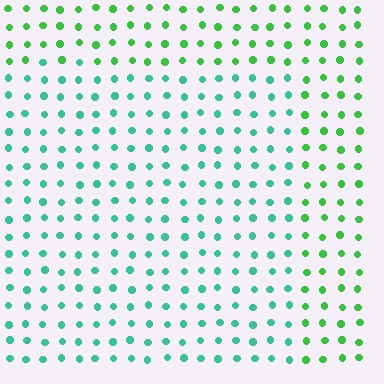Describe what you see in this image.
The image is filled with small green elements in a uniform arrangement. A rectangle-shaped region is visible where the elements are tinted to a slightly different hue, forming a subtle color boundary.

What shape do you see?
I see a rectangle.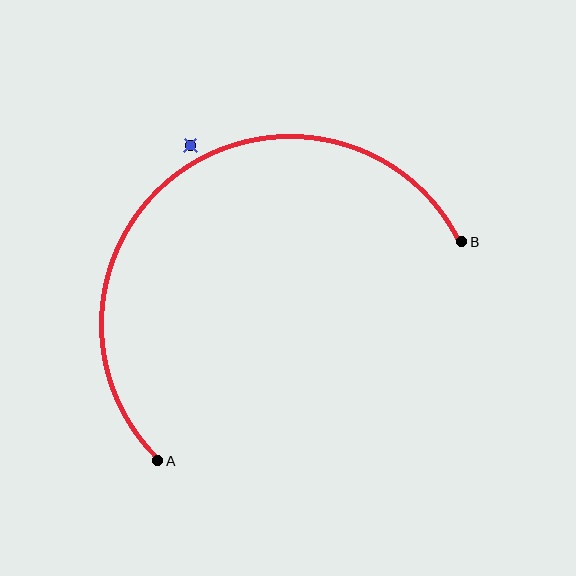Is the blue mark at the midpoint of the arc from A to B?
No — the blue mark does not lie on the arc at all. It sits slightly outside the curve.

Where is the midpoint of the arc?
The arc midpoint is the point on the curve farthest from the straight line joining A and B. It sits above and to the left of that line.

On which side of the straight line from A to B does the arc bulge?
The arc bulges above and to the left of the straight line connecting A and B.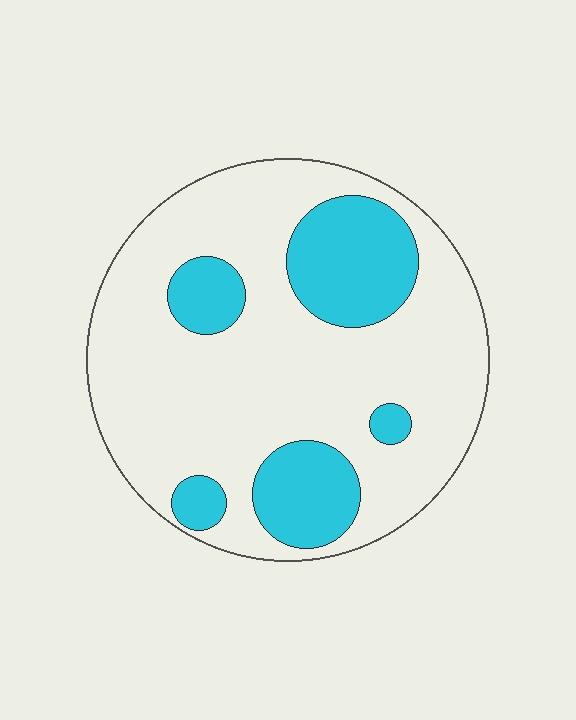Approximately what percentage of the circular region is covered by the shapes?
Approximately 25%.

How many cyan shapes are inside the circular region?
5.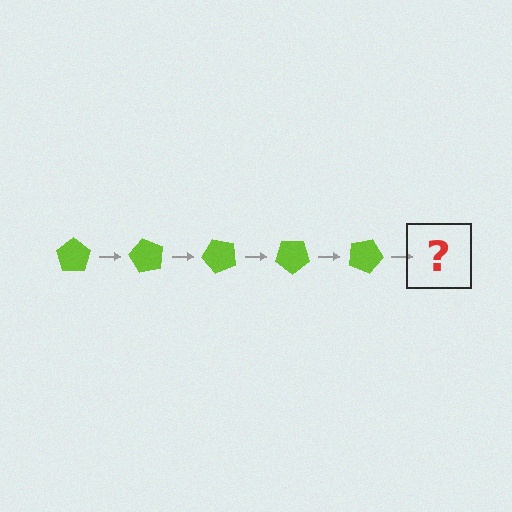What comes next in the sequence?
The next element should be a lime pentagon rotated 300 degrees.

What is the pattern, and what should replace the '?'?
The pattern is that the pentagon rotates 60 degrees each step. The '?' should be a lime pentagon rotated 300 degrees.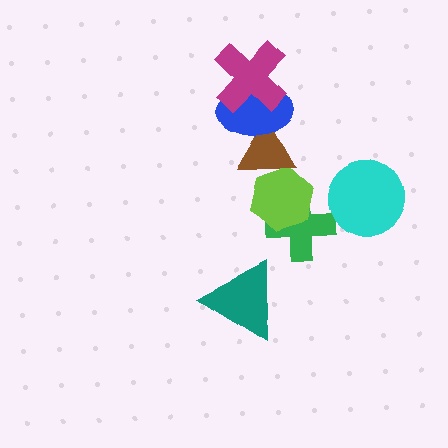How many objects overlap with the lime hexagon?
2 objects overlap with the lime hexagon.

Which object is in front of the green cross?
The lime hexagon is in front of the green cross.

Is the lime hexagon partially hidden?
Yes, it is partially covered by another shape.